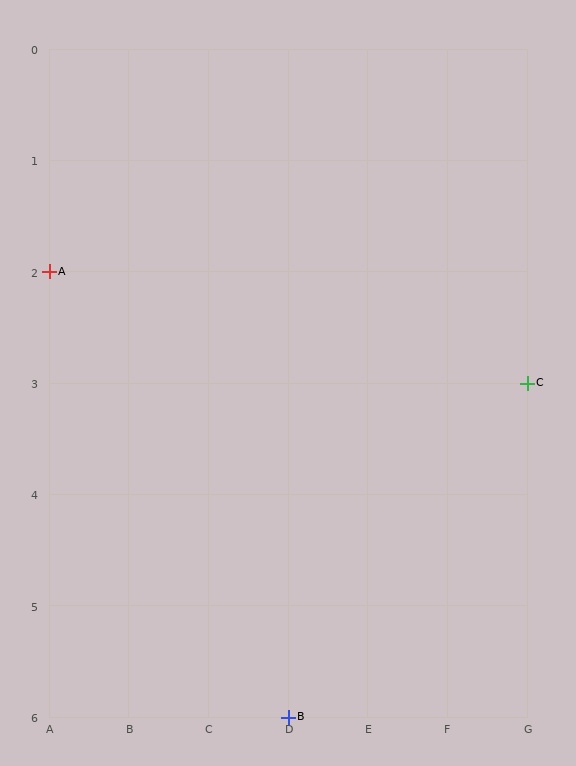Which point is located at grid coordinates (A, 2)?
Point A is at (A, 2).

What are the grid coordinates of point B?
Point B is at grid coordinates (D, 6).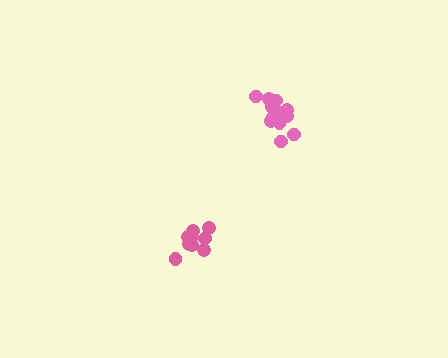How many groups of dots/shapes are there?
There are 2 groups.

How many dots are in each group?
Group 1: 13 dots, Group 2: 9 dots (22 total).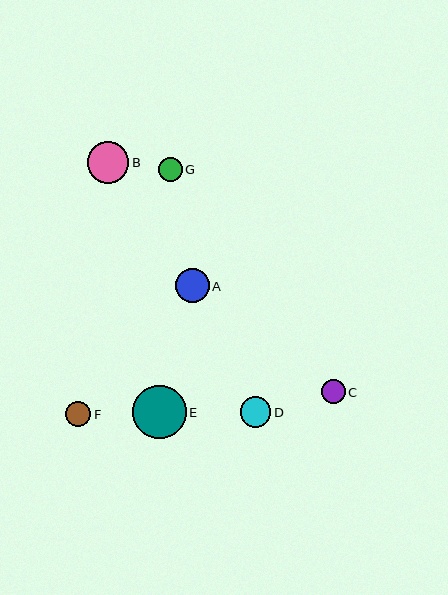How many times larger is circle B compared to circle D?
Circle B is approximately 1.4 times the size of circle D.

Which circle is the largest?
Circle E is the largest with a size of approximately 54 pixels.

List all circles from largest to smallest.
From largest to smallest: E, B, A, D, F, C, G.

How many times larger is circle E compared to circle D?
Circle E is approximately 1.8 times the size of circle D.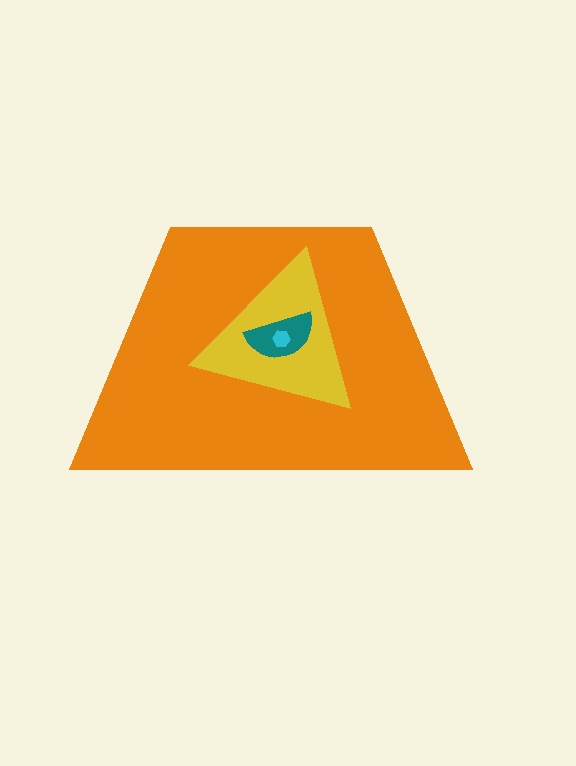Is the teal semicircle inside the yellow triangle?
Yes.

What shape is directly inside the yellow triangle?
The teal semicircle.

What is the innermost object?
The cyan hexagon.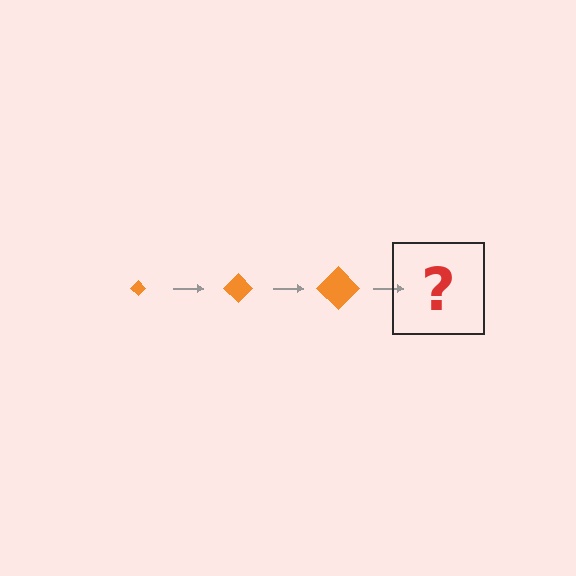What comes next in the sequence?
The next element should be an orange diamond, larger than the previous one.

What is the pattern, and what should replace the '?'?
The pattern is that the diamond gets progressively larger each step. The '?' should be an orange diamond, larger than the previous one.